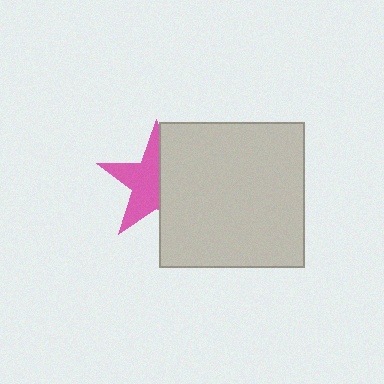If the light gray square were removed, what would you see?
You would see the complete pink star.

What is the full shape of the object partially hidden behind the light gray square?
The partially hidden object is a pink star.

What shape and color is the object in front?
The object in front is a light gray square.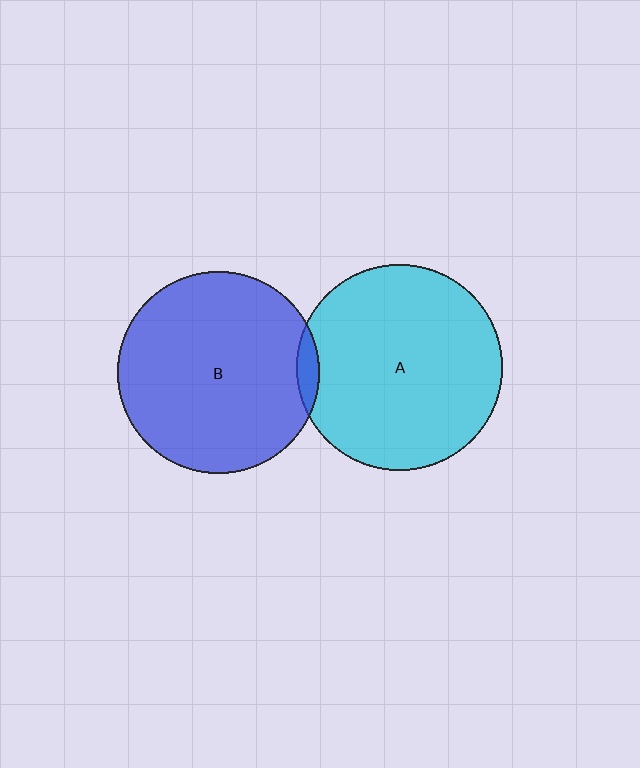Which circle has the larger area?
Circle A (cyan).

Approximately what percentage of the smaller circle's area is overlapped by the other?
Approximately 5%.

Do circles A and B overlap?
Yes.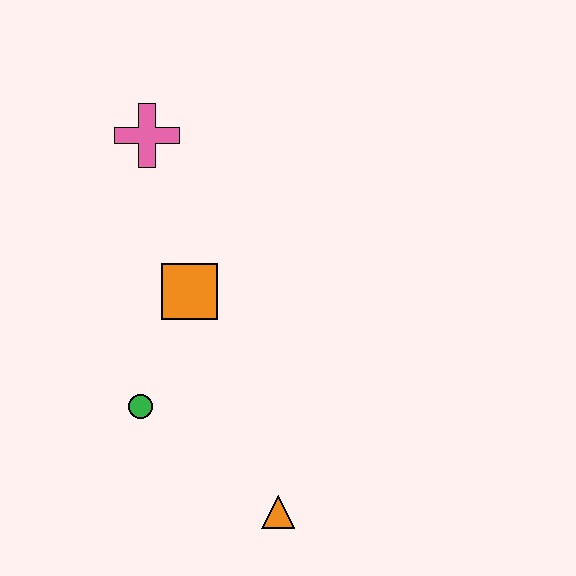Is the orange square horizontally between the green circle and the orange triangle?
Yes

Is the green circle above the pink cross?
No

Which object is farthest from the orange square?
The orange triangle is farthest from the orange square.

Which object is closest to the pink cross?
The orange square is closest to the pink cross.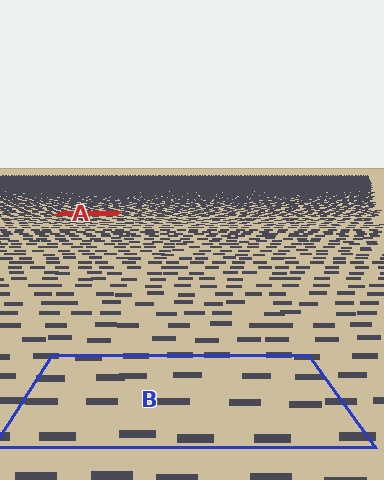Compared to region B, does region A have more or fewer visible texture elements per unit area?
Region A has more texture elements per unit area — they are packed more densely because it is farther away.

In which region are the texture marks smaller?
The texture marks are smaller in region A, because it is farther away.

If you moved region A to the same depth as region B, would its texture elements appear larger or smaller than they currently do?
They would appear larger. At a closer depth, the same texture elements are projected at a bigger on-screen size.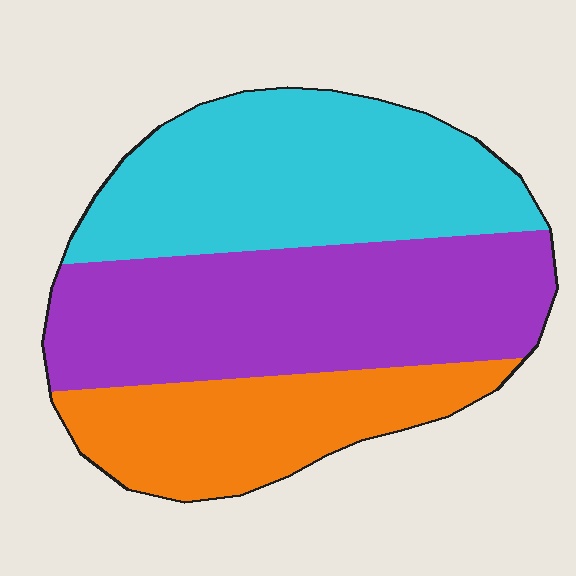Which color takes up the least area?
Orange, at roughly 25%.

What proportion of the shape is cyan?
Cyan takes up between a third and a half of the shape.